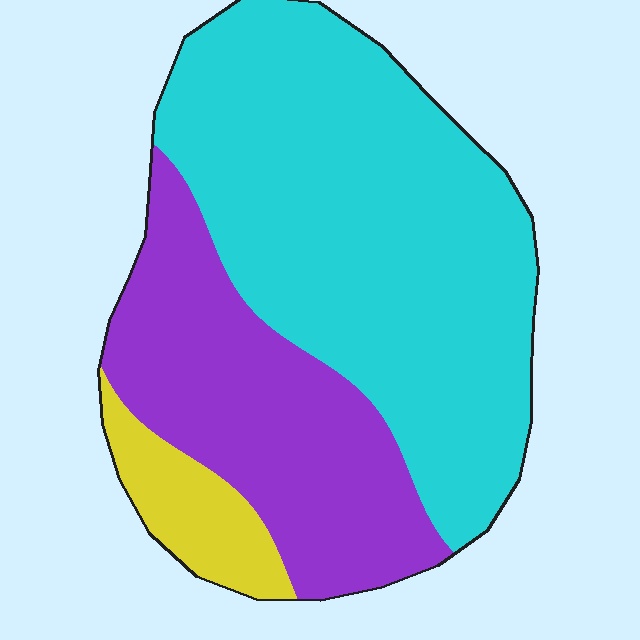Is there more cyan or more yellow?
Cyan.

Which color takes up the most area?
Cyan, at roughly 60%.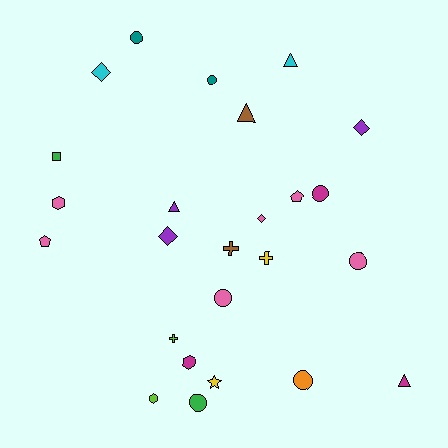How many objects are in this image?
There are 25 objects.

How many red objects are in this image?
There are no red objects.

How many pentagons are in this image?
There are 2 pentagons.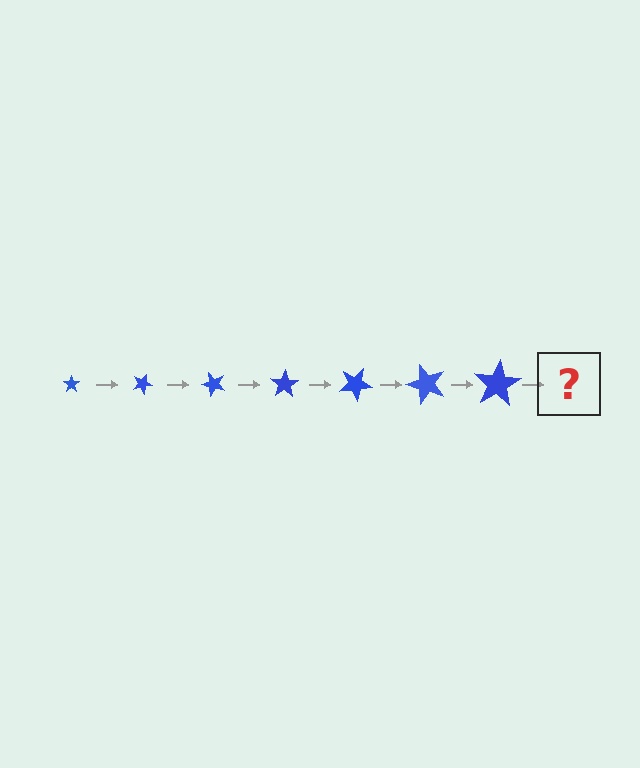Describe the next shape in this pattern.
It should be a star, larger than the previous one and rotated 175 degrees from the start.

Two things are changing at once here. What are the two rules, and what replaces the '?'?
The two rules are that the star grows larger each step and it rotates 25 degrees each step. The '?' should be a star, larger than the previous one and rotated 175 degrees from the start.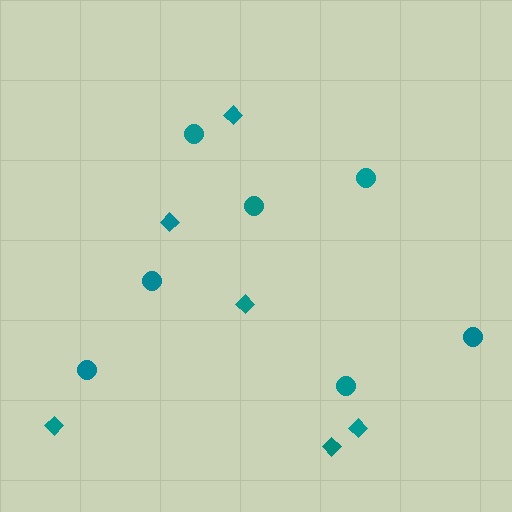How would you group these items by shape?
There are 2 groups: one group of diamonds (6) and one group of circles (7).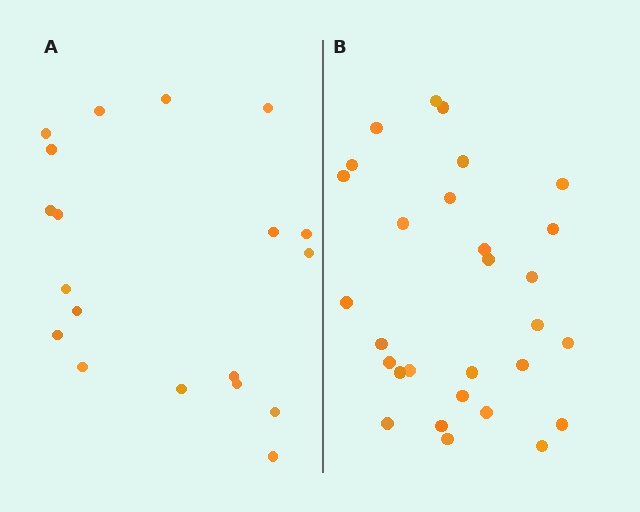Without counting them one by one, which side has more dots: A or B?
Region B (the right region) has more dots.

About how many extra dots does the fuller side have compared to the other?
Region B has roughly 10 or so more dots than region A.